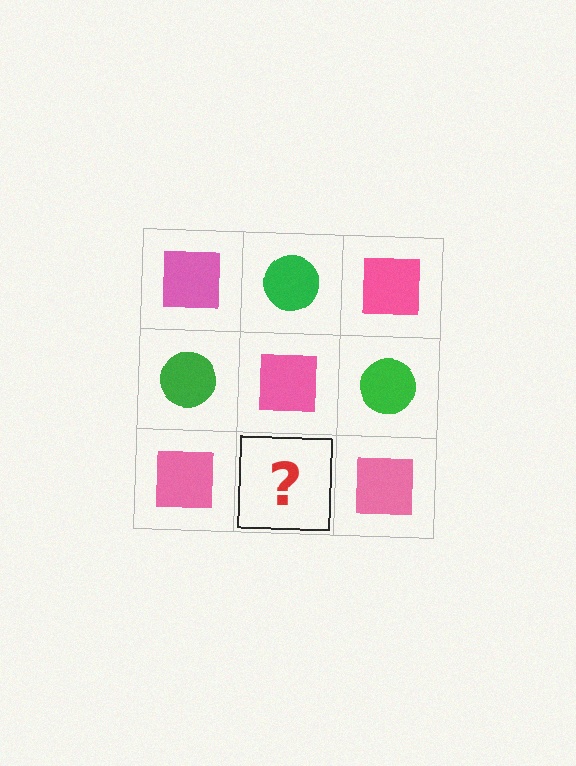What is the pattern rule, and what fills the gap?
The rule is that it alternates pink square and green circle in a checkerboard pattern. The gap should be filled with a green circle.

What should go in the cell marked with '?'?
The missing cell should contain a green circle.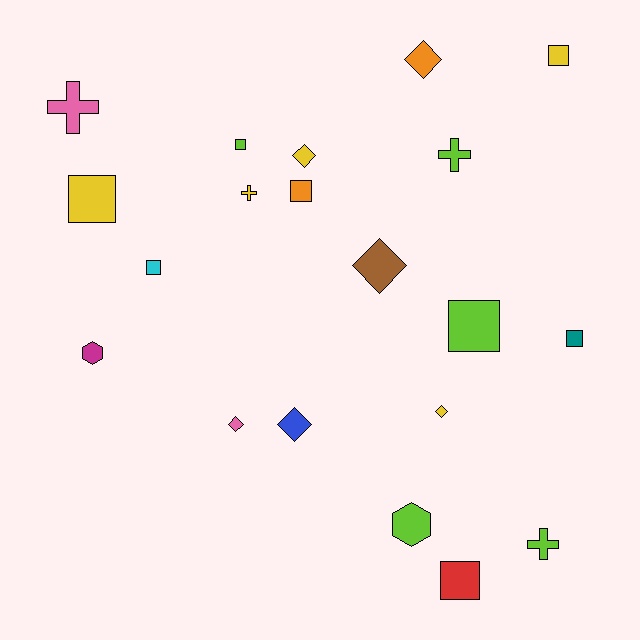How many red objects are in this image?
There is 1 red object.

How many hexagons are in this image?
There are 2 hexagons.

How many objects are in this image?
There are 20 objects.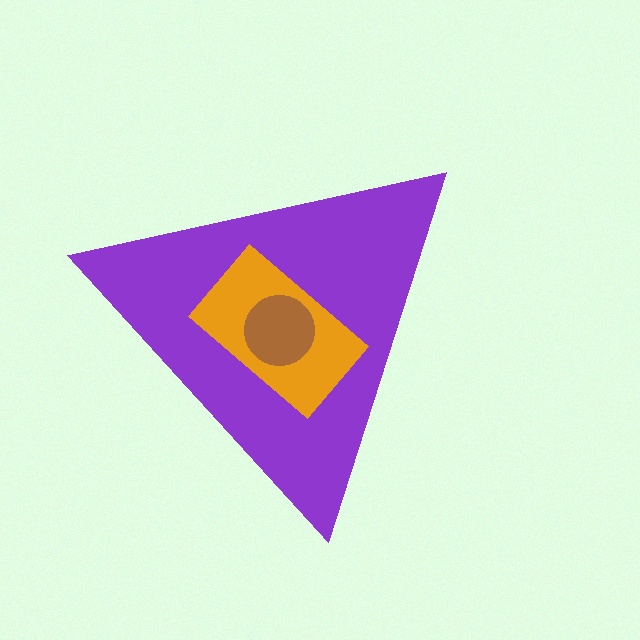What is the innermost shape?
The brown circle.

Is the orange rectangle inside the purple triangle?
Yes.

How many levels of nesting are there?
3.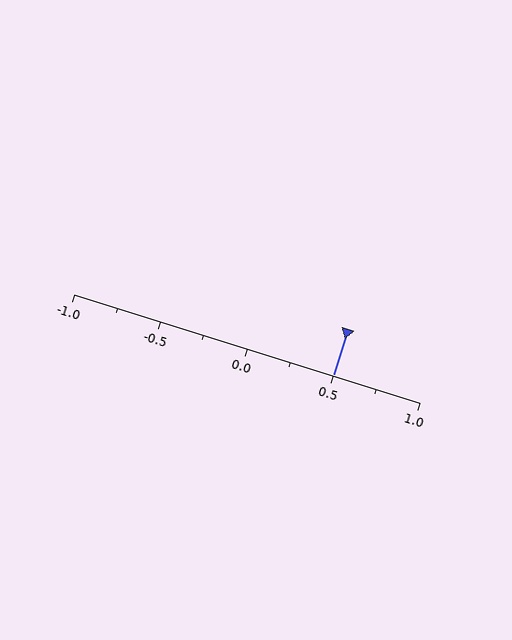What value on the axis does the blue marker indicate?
The marker indicates approximately 0.5.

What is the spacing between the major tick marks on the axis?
The major ticks are spaced 0.5 apart.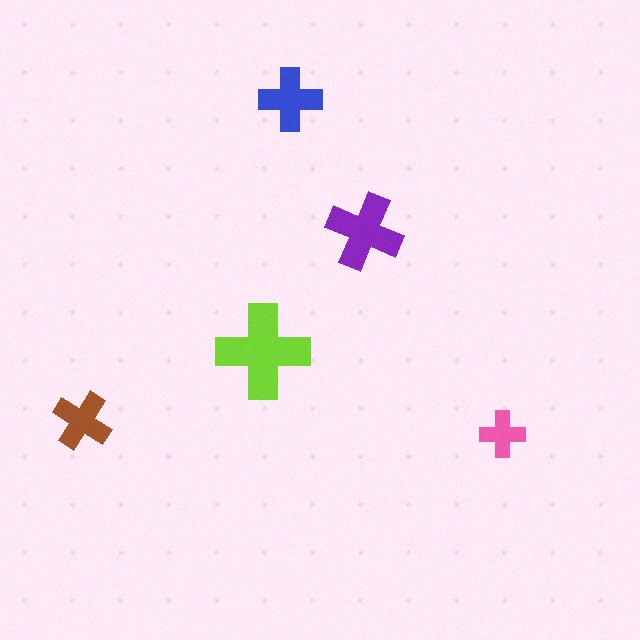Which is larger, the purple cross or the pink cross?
The purple one.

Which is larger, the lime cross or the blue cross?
The lime one.